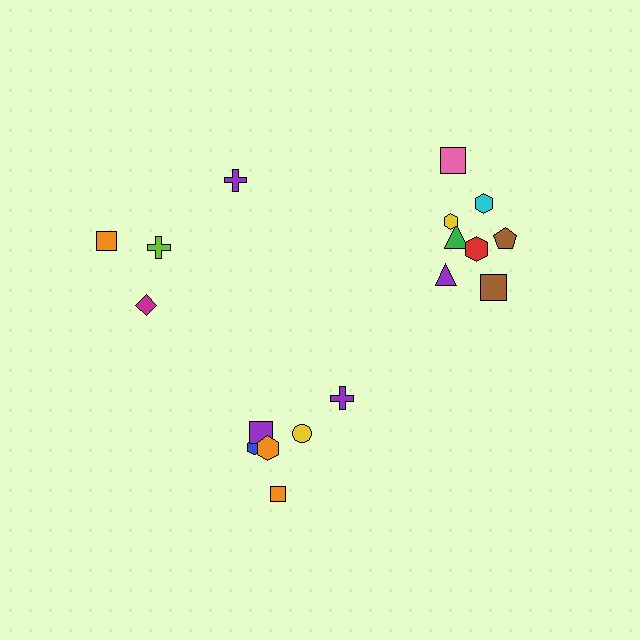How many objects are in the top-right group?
There are 8 objects.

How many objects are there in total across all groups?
There are 18 objects.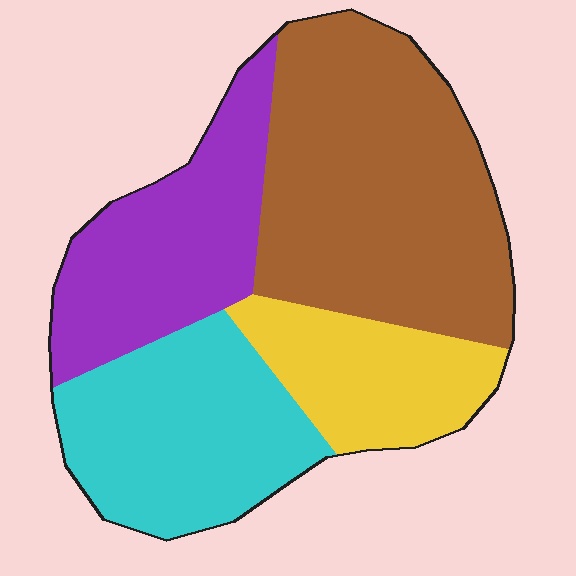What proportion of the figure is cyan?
Cyan covers 24% of the figure.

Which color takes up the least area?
Yellow, at roughly 15%.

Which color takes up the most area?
Brown, at roughly 40%.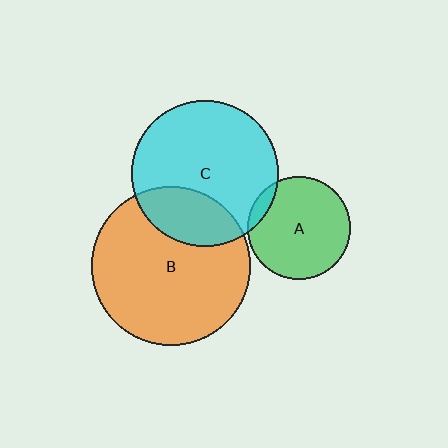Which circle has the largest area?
Circle B (orange).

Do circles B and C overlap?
Yes.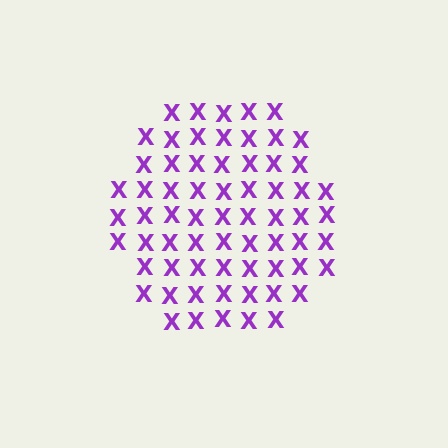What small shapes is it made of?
It is made of small letter X's.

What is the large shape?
The large shape is a hexagon.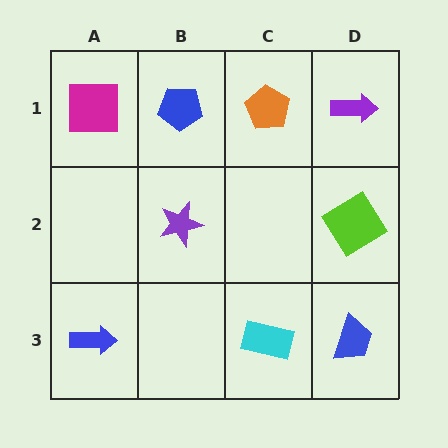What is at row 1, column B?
A blue pentagon.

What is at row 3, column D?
A blue trapezoid.